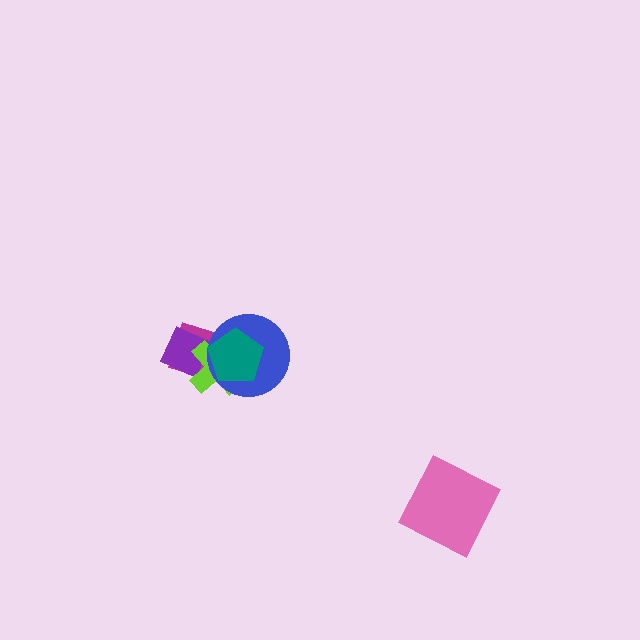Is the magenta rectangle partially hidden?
Yes, it is partially covered by another shape.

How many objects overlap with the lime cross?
4 objects overlap with the lime cross.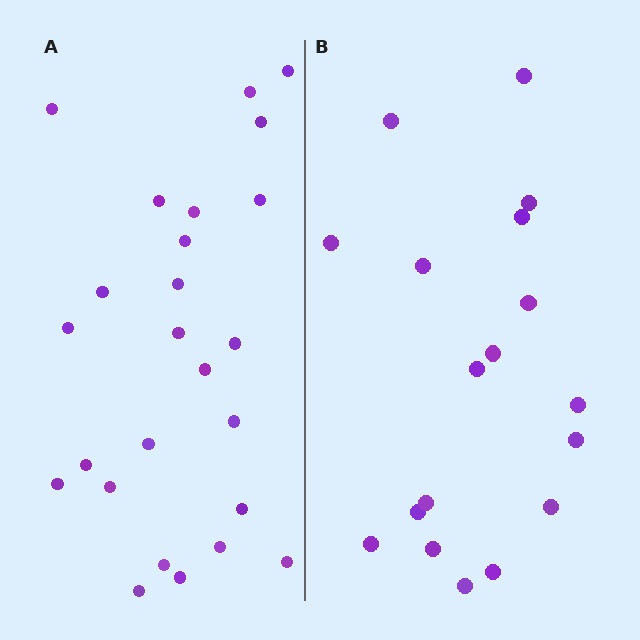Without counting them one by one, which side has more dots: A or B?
Region A (the left region) has more dots.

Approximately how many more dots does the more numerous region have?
Region A has roughly 8 or so more dots than region B.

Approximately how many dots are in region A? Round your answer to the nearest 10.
About 20 dots. (The exact count is 25, which rounds to 20.)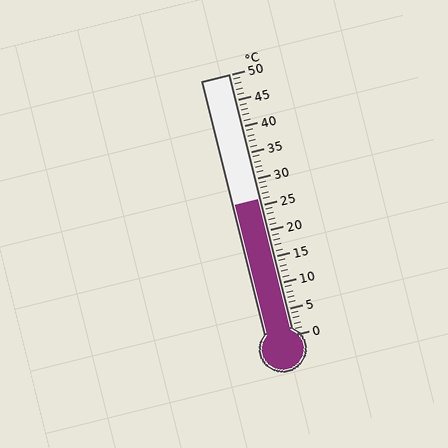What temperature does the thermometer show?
The thermometer shows approximately 26°C.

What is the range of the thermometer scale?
The thermometer scale ranges from 0°C to 50°C.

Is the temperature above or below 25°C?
The temperature is above 25°C.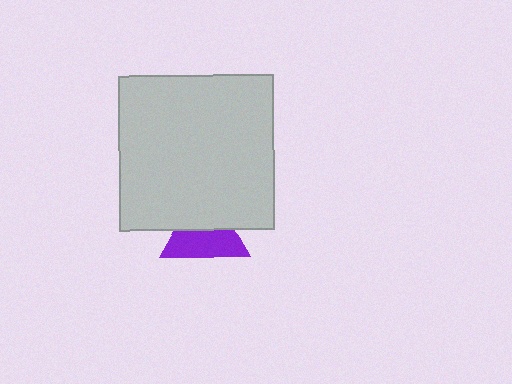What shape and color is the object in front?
The object in front is a light gray square.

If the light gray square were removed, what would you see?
You would see the complete purple triangle.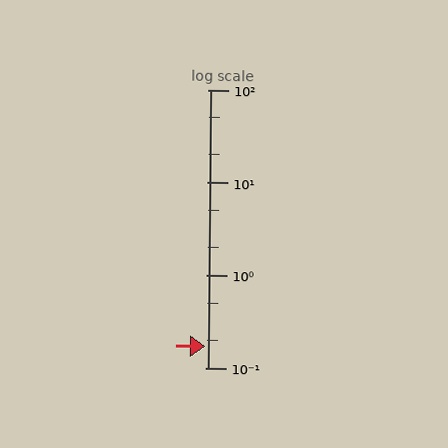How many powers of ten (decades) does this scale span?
The scale spans 3 decades, from 0.1 to 100.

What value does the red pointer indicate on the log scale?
The pointer indicates approximately 0.17.